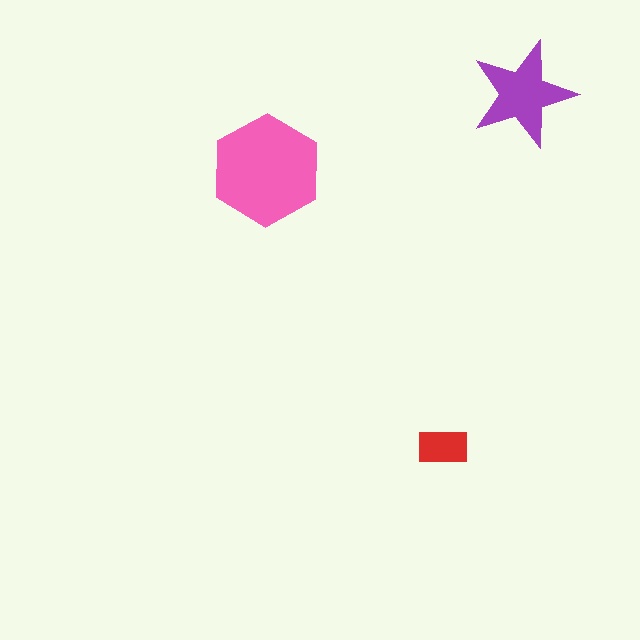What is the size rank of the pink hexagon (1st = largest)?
1st.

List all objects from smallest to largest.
The red rectangle, the purple star, the pink hexagon.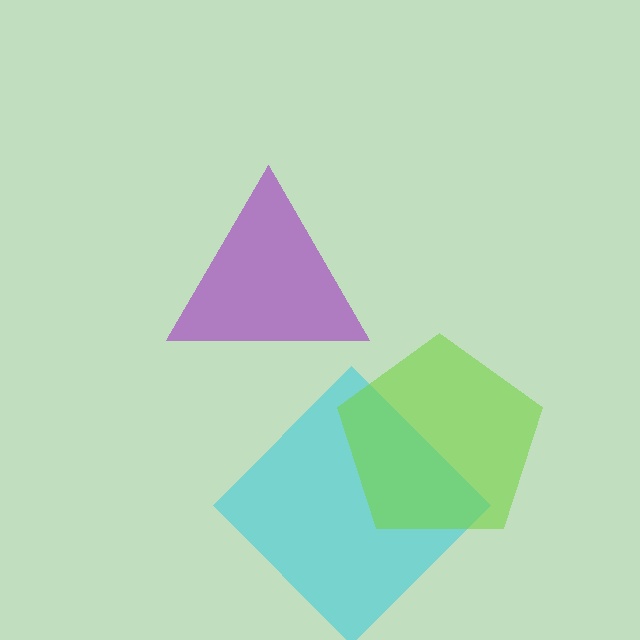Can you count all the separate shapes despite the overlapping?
Yes, there are 3 separate shapes.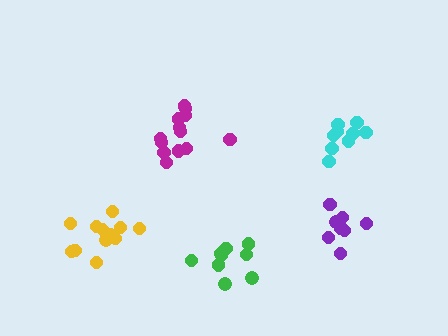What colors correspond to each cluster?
The clusters are colored: yellow, purple, magenta, green, cyan.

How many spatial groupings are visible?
There are 5 spatial groupings.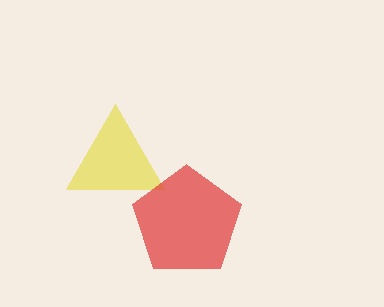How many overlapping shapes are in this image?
There are 2 overlapping shapes in the image.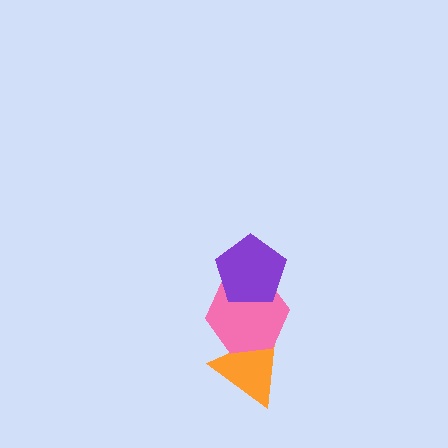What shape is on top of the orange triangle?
The pink hexagon is on top of the orange triangle.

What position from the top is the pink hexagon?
The pink hexagon is 2nd from the top.